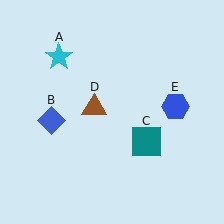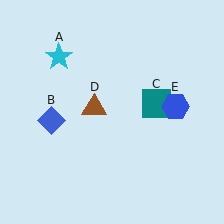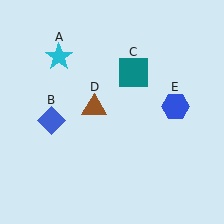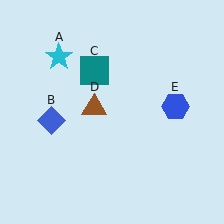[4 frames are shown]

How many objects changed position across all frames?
1 object changed position: teal square (object C).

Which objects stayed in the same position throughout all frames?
Cyan star (object A) and blue diamond (object B) and brown triangle (object D) and blue hexagon (object E) remained stationary.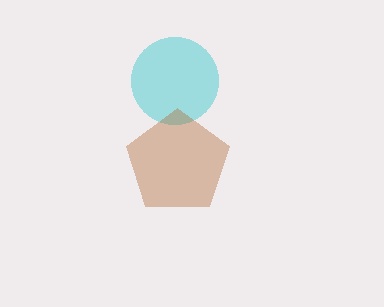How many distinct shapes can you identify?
There are 2 distinct shapes: a cyan circle, a brown pentagon.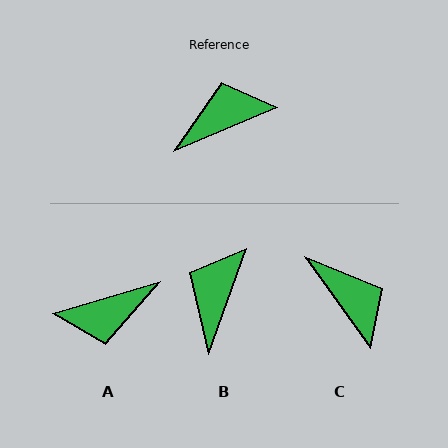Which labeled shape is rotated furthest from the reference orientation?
A, about 174 degrees away.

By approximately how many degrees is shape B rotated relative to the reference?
Approximately 47 degrees counter-clockwise.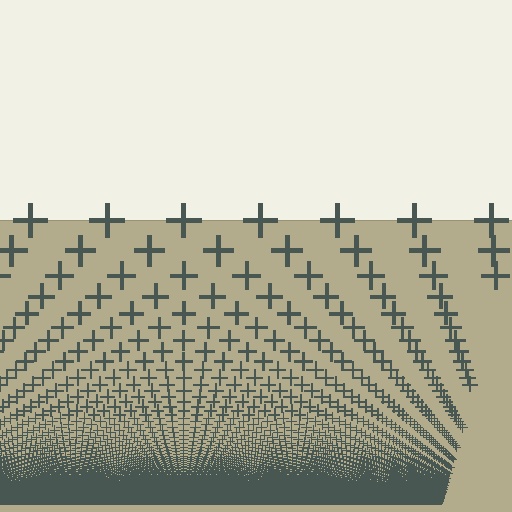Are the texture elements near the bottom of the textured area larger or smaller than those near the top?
Smaller. The gradient is inverted — elements near the bottom are smaller and denser.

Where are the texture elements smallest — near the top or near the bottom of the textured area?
Near the bottom.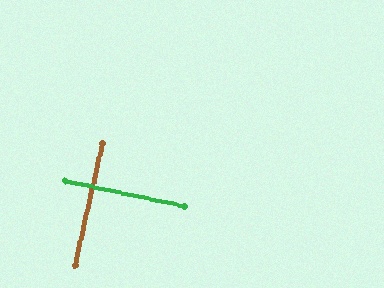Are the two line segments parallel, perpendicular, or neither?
Perpendicular — they meet at approximately 90°.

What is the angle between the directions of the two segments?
Approximately 90 degrees.